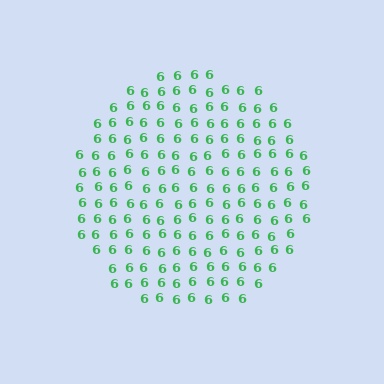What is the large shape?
The large shape is a circle.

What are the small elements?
The small elements are digit 6's.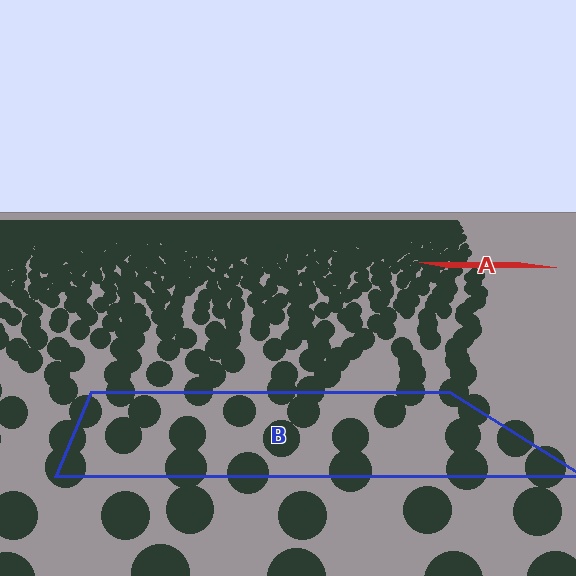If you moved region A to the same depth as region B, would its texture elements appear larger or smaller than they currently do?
They would appear larger. At a closer depth, the same texture elements are projected at a bigger on-screen size.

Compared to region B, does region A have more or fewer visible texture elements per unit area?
Region A has more texture elements per unit area — they are packed more densely because it is farther away.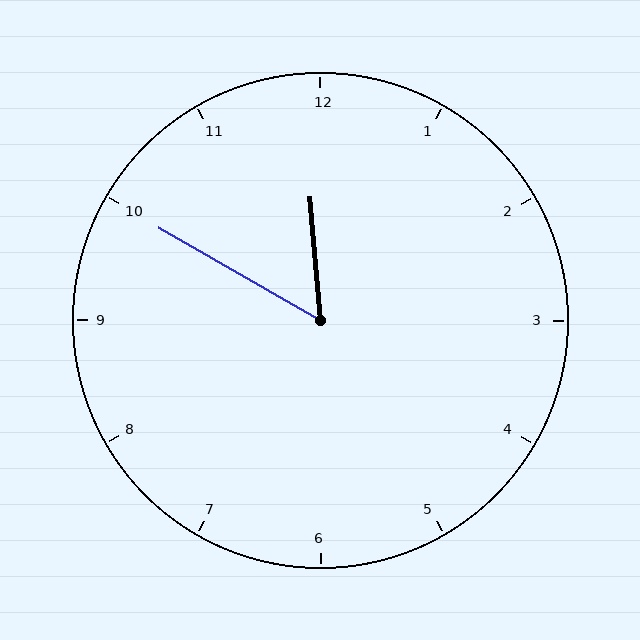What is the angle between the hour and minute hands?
Approximately 55 degrees.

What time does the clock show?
11:50.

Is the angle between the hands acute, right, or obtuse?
It is acute.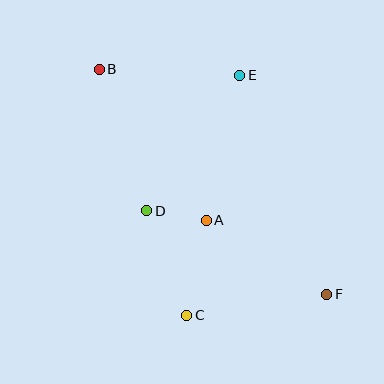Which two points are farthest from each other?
Points B and F are farthest from each other.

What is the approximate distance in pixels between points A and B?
The distance between A and B is approximately 185 pixels.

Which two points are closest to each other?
Points A and D are closest to each other.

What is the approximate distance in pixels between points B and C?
The distance between B and C is approximately 261 pixels.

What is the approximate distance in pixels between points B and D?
The distance between B and D is approximately 150 pixels.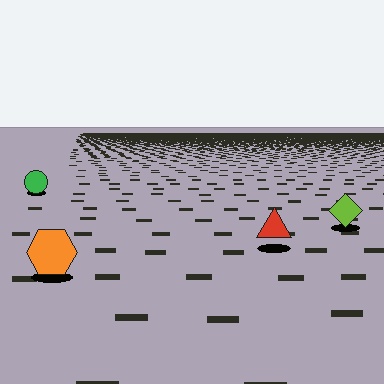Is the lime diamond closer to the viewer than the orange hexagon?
No. The orange hexagon is closer — you can tell from the texture gradient: the ground texture is coarser near it.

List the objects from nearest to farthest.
From nearest to farthest: the orange hexagon, the red triangle, the lime diamond, the green circle.